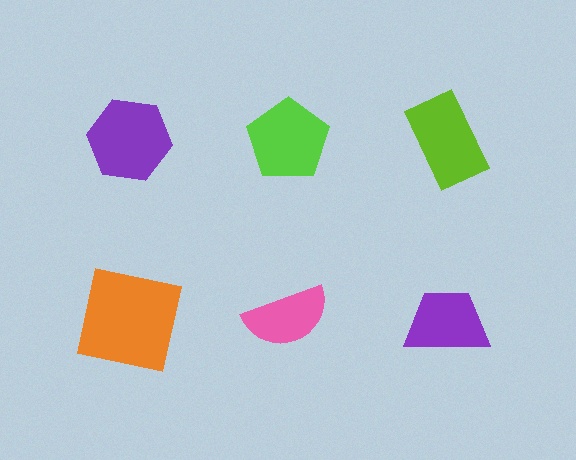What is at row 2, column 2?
A pink semicircle.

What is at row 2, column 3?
A purple trapezoid.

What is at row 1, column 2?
A lime pentagon.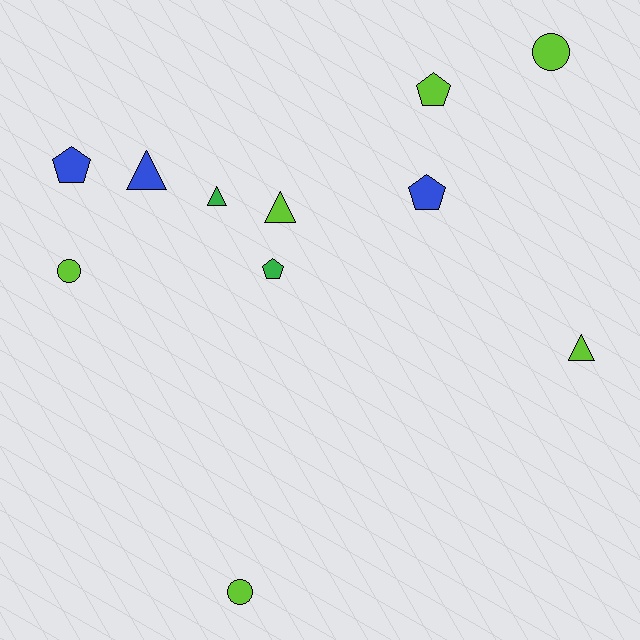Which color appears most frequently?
Lime, with 6 objects.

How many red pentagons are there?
There are no red pentagons.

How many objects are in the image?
There are 11 objects.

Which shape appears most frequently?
Triangle, with 4 objects.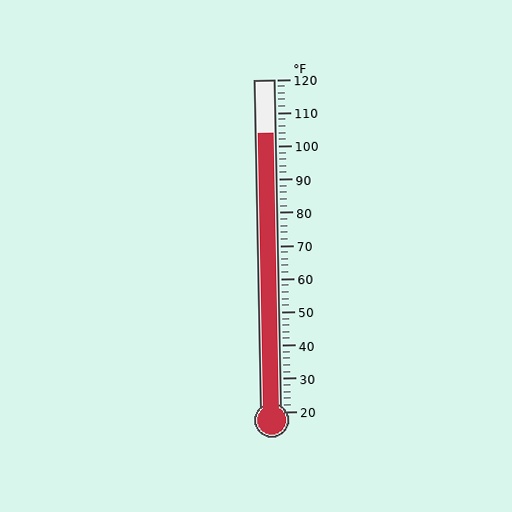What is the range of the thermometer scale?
The thermometer scale ranges from 20°F to 120°F.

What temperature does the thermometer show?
The thermometer shows approximately 104°F.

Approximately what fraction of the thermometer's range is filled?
The thermometer is filled to approximately 85% of its range.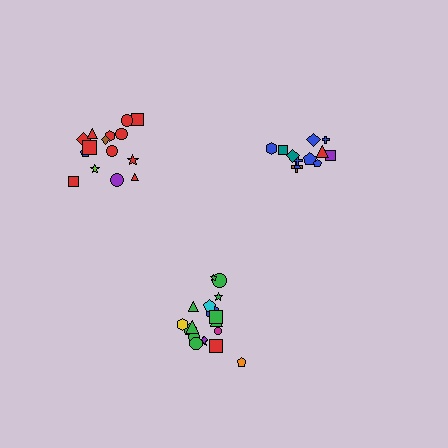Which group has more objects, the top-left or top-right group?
The top-left group.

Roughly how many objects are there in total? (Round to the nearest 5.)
Roughly 45 objects in total.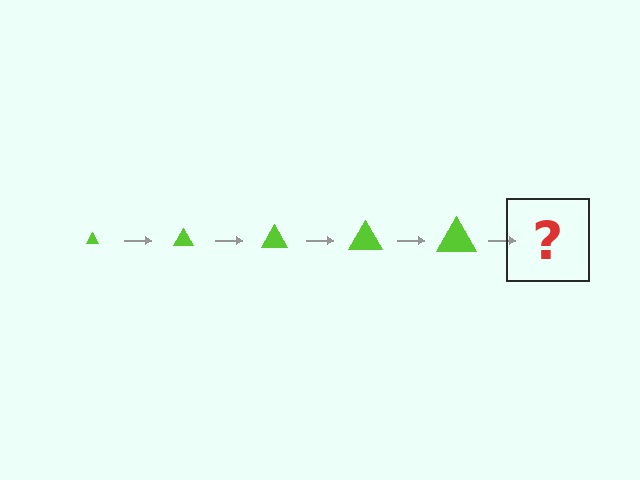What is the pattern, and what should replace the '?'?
The pattern is that the triangle gets progressively larger each step. The '?' should be a lime triangle, larger than the previous one.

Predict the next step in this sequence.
The next step is a lime triangle, larger than the previous one.